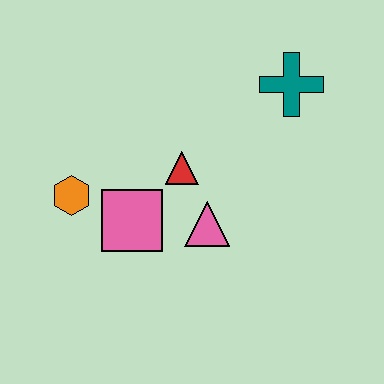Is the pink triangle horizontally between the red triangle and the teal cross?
Yes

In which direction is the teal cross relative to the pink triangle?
The teal cross is above the pink triangle.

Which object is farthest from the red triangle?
The teal cross is farthest from the red triangle.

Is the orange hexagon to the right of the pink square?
No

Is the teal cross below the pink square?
No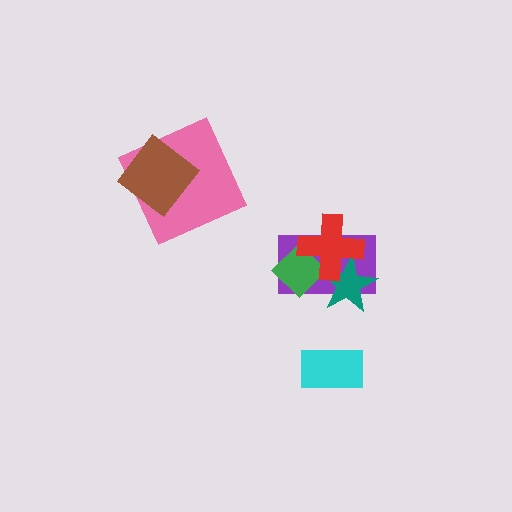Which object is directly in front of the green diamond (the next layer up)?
The teal star is directly in front of the green diamond.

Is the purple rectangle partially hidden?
Yes, it is partially covered by another shape.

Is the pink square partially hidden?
Yes, it is partially covered by another shape.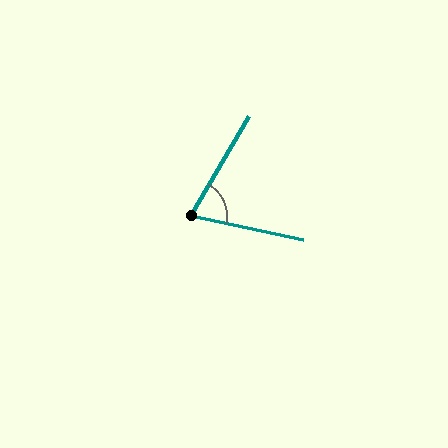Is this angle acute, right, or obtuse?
It is acute.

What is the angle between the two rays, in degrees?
Approximately 72 degrees.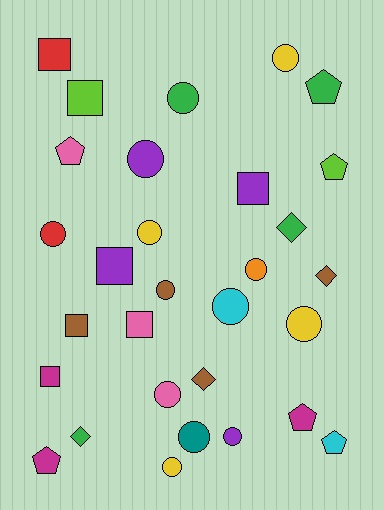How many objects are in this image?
There are 30 objects.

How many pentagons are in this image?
There are 6 pentagons.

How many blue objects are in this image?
There are no blue objects.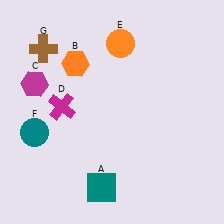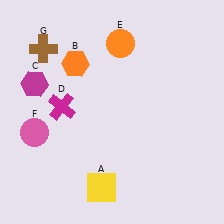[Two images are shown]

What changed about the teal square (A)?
In Image 1, A is teal. In Image 2, it changed to yellow.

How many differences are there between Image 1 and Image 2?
There are 2 differences between the two images.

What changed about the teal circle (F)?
In Image 1, F is teal. In Image 2, it changed to pink.